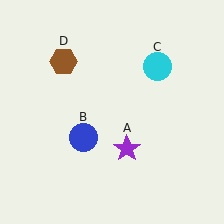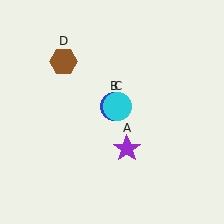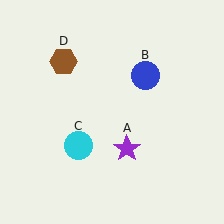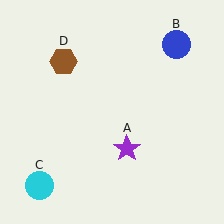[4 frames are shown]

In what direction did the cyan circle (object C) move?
The cyan circle (object C) moved down and to the left.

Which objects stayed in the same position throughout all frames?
Purple star (object A) and brown hexagon (object D) remained stationary.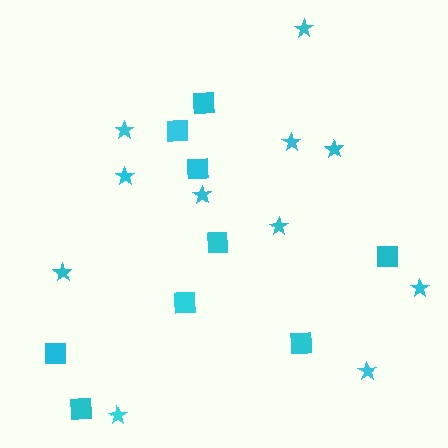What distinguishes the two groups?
There are 2 groups: one group of squares (9) and one group of stars (11).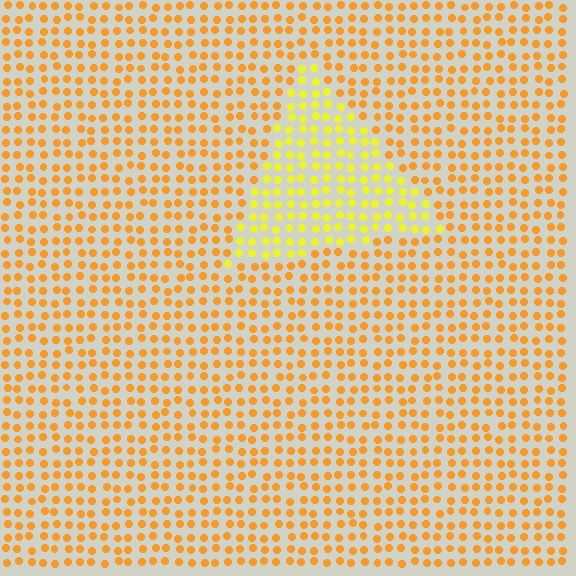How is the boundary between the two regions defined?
The boundary is defined purely by a slight shift in hue (about 30 degrees). Spacing, size, and orientation are identical on both sides.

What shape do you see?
I see a triangle.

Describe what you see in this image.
The image is filled with small orange elements in a uniform arrangement. A triangle-shaped region is visible where the elements are tinted to a slightly different hue, forming a subtle color boundary.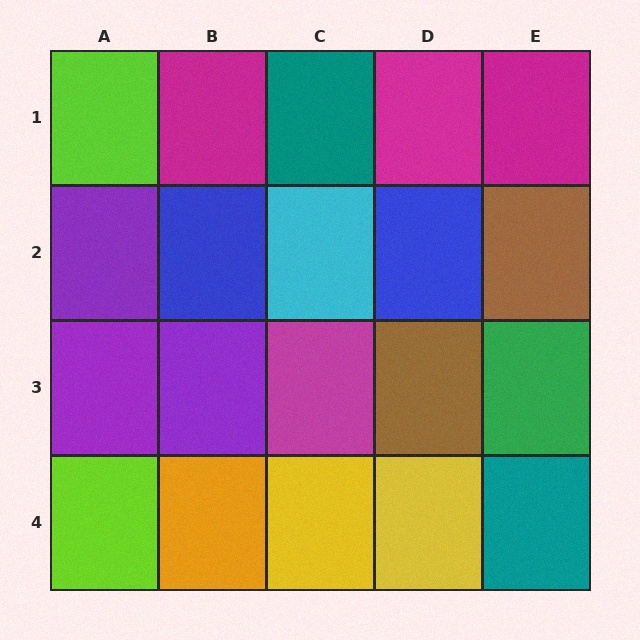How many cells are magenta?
4 cells are magenta.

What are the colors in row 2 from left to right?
Purple, blue, cyan, blue, brown.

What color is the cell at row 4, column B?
Orange.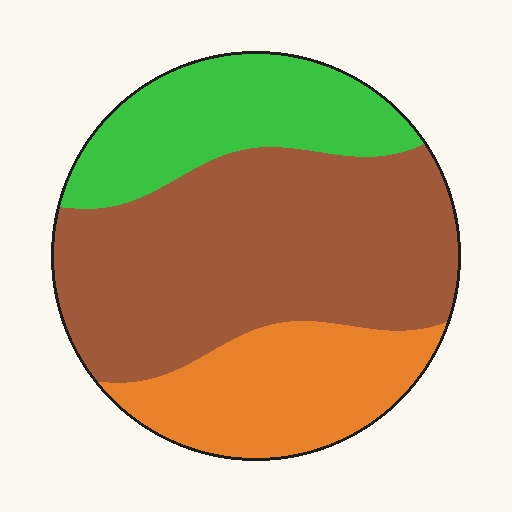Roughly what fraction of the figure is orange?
Orange covers around 25% of the figure.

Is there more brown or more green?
Brown.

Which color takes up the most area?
Brown, at roughly 55%.